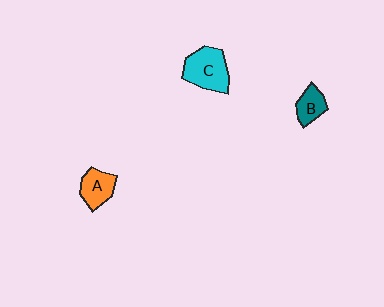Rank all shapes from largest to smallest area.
From largest to smallest: C (cyan), A (orange), B (teal).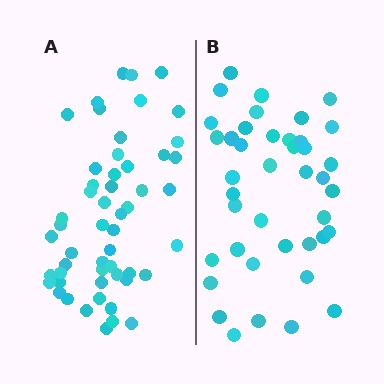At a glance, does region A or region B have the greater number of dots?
Region A (the left region) has more dots.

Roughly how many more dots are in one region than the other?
Region A has roughly 12 or so more dots than region B.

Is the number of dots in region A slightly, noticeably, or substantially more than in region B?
Region A has noticeably more, but not dramatically so. The ratio is roughly 1.3 to 1.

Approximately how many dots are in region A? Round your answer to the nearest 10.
About 50 dots. (The exact count is 53, which rounds to 50.)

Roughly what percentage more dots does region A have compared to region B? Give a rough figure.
About 30% more.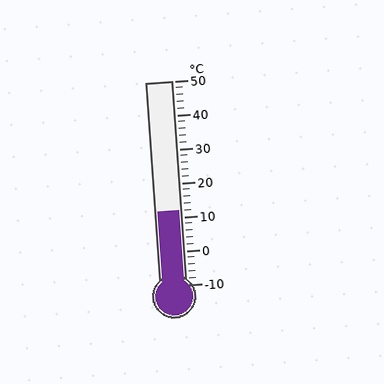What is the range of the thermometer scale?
The thermometer scale ranges from -10°C to 50°C.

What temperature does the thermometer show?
The thermometer shows approximately 12°C.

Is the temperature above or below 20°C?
The temperature is below 20°C.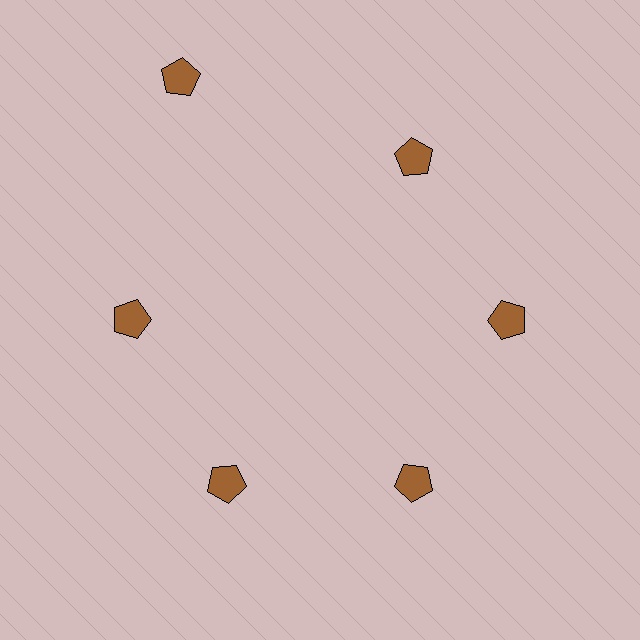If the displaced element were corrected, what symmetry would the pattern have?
It would have 6-fold rotational symmetry — the pattern would map onto itself every 60 degrees.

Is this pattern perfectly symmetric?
No. The 6 brown pentagons are arranged in a ring, but one element near the 11 o'clock position is pushed outward from the center, breaking the 6-fold rotational symmetry.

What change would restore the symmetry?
The symmetry would be restored by moving it inward, back onto the ring so that all 6 pentagons sit at equal angles and equal distance from the center.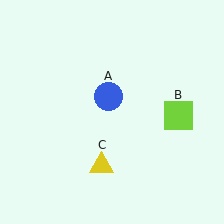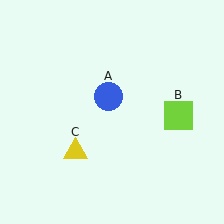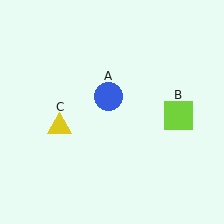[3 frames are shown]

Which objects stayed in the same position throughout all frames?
Blue circle (object A) and lime square (object B) remained stationary.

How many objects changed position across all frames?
1 object changed position: yellow triangle (object C).